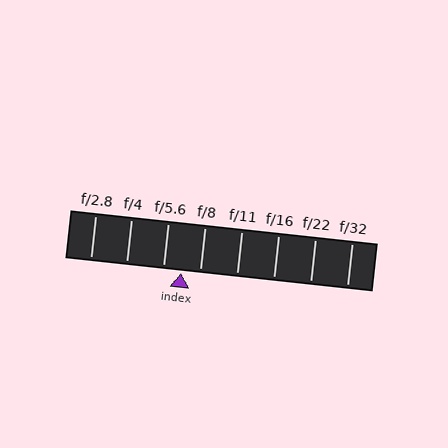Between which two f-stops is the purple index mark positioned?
The index mark is between f/5.6 and f/8.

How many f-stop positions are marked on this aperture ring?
There are 8 f-stop positions marked.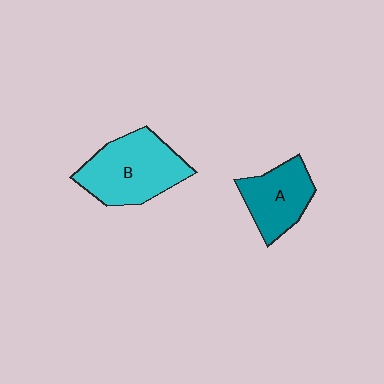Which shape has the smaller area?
Shape A (teal).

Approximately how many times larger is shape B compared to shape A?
Approximately 1.4 times.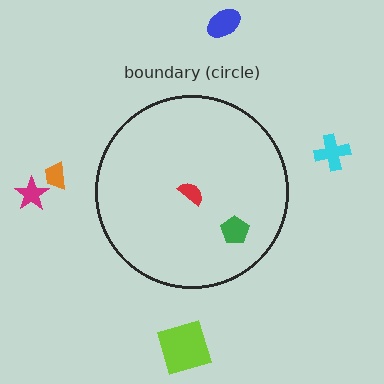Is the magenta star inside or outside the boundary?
Outside.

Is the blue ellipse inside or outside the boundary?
Outside.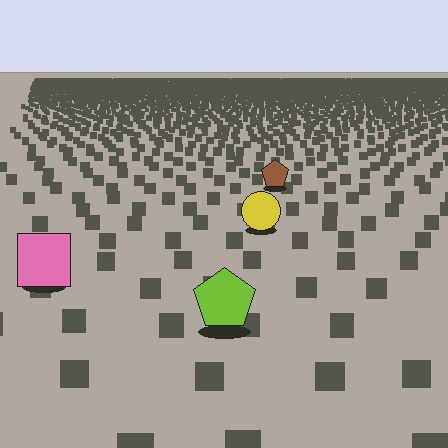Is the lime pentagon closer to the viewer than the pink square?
Yes. The lime pentagon is closer — you can tell from the texture gradient: the ground texture is coarser near it.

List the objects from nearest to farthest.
From nearest to farthest: the lime pentagon, the pink square, the yellow circle, the brown pentagon.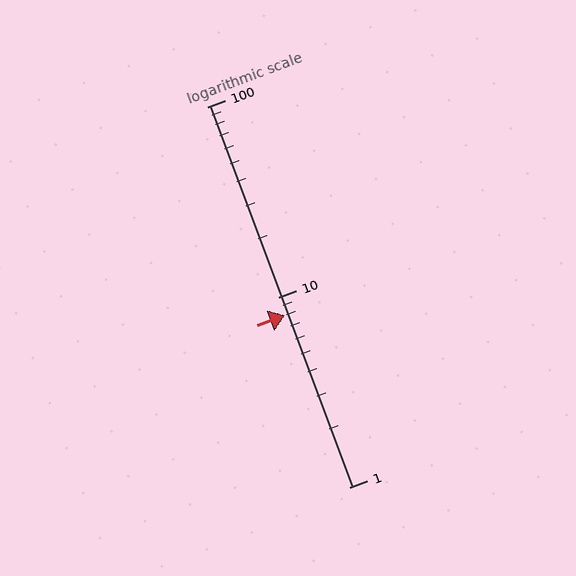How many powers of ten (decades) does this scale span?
The scale spans 2 decades, from 1 to 100.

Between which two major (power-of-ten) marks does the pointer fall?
The pointer is between 1 and 10.